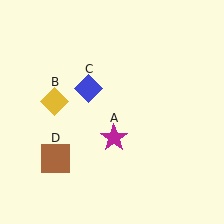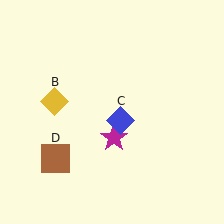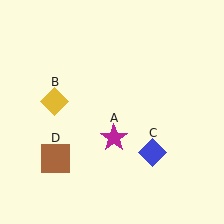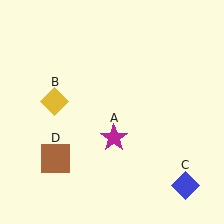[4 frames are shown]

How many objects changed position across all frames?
1 object changed position: blue diamond (object C).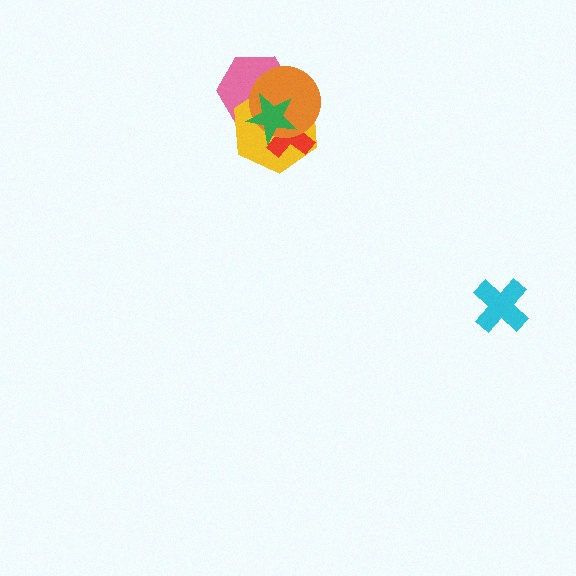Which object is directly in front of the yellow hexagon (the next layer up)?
The red cross is directly in front of the yellow hexagon.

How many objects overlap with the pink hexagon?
4 objects overlap with the pink hexagon.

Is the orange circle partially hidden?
Yes, it is partially covered by another shape.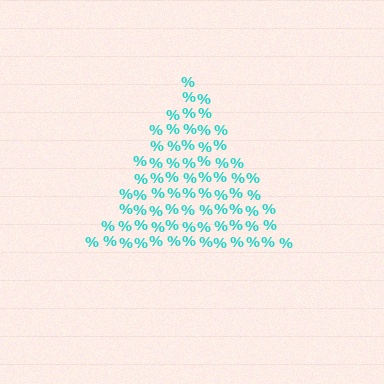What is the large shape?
The large shape is a triangle.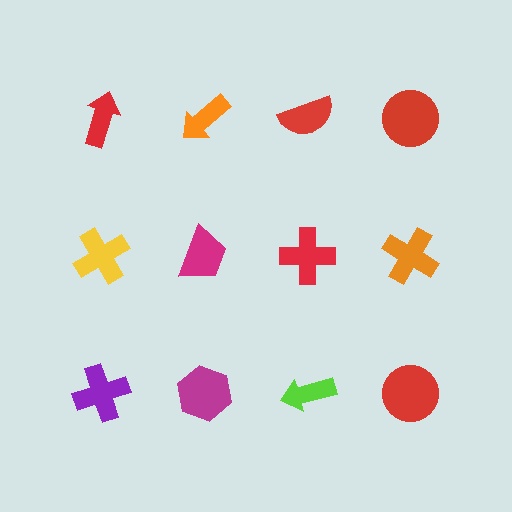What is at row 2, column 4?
An orange cross.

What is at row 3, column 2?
A magenta hexagon.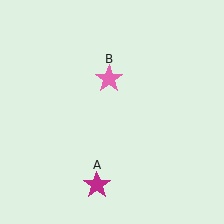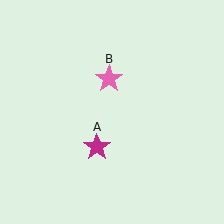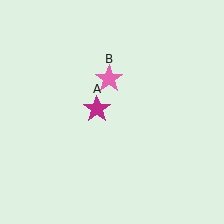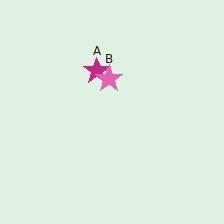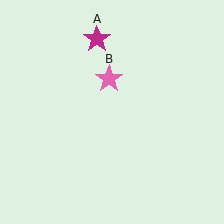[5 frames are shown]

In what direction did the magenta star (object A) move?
The magenta star (object A) moved up.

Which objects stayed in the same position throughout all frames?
Pink star (object B) remained stationary.